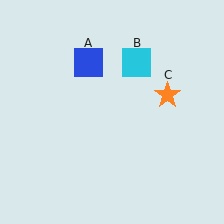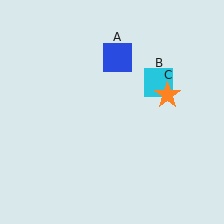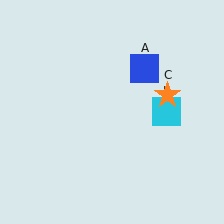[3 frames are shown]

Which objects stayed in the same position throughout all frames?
Orange star (object C) remained stationary.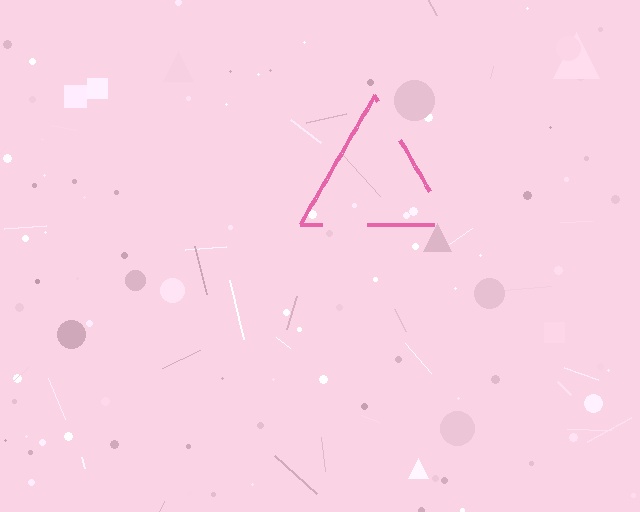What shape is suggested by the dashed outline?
The dashed outline suggests a triangle.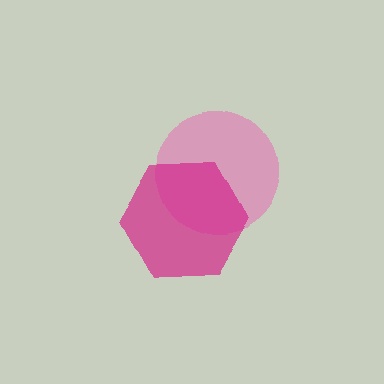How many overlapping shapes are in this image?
There are 2 overlapping shapes in the image.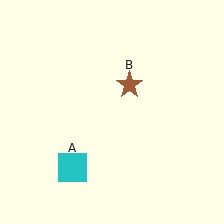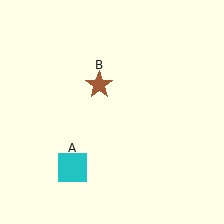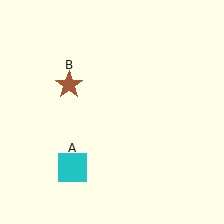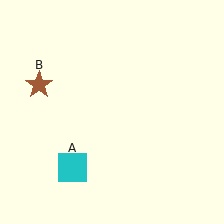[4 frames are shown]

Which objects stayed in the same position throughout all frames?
Cyan square (object A) remained stationary.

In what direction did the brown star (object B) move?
The brown star (object B) moved left.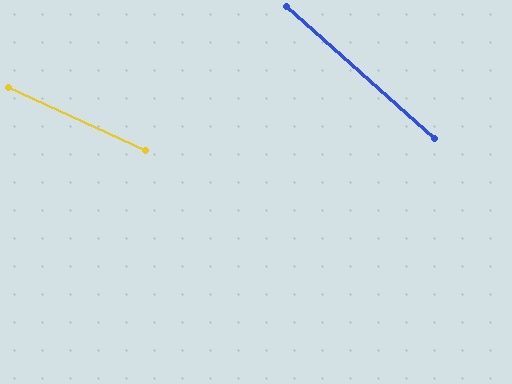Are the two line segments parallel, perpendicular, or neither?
Neither parallel nor perpendicular — they differ by about 17°.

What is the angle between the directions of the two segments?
Approximately 17 degrees.